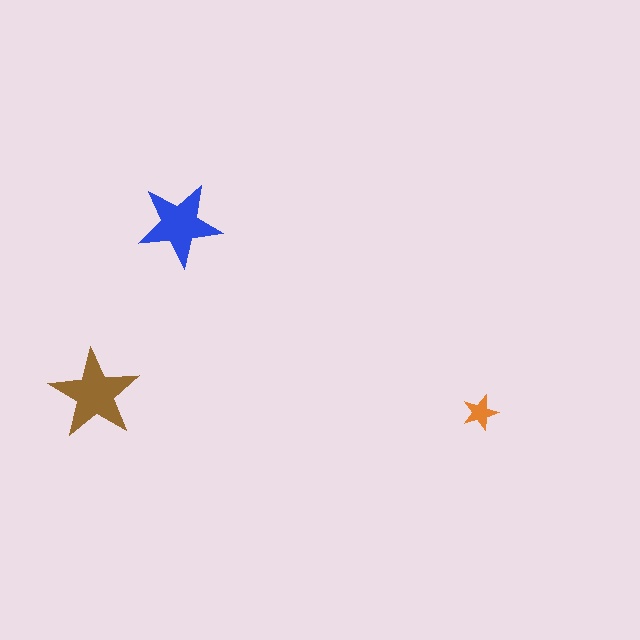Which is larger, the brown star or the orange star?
The brown one.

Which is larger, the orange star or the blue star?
The blue one.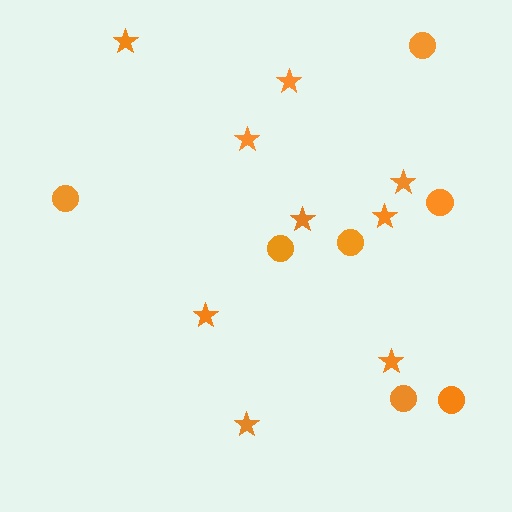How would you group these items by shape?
There are 2 groups: one group of circles (7) and one group of stars (9).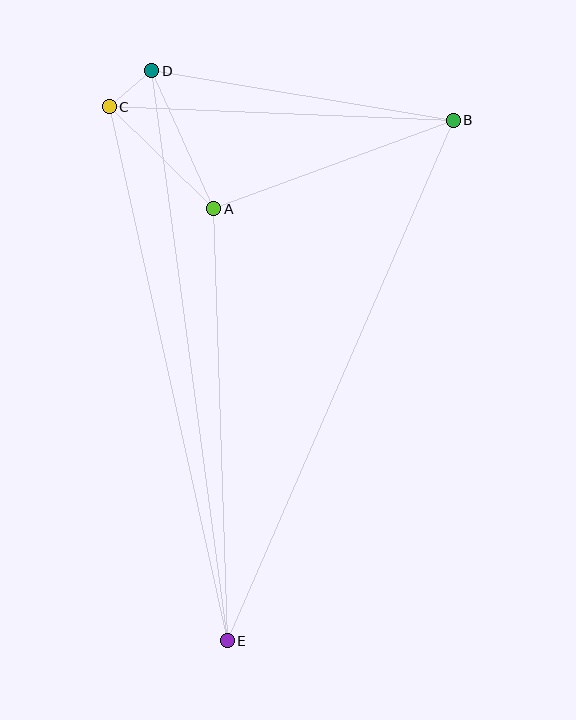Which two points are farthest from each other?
Points D and E are farthest from each other.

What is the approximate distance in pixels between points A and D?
The distance between A and D is approximately 151 pixels.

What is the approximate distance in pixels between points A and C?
The distance between A and C is approximately 146 pixels.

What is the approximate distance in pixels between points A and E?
The distance between A and E is approximately 432 pixels.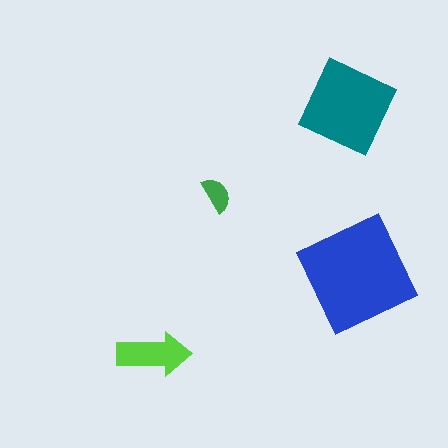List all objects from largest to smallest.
The blue square, the teal diamond, the lime arrow, the green semicircle.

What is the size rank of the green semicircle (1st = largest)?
4th.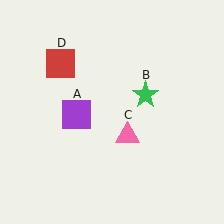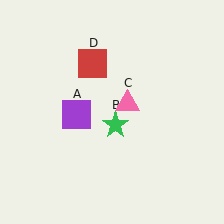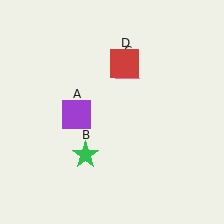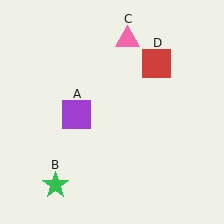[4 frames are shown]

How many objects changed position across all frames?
3 objects changed position: green star (object B), pink triangle (object C), red square (object D).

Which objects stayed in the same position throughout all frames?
Purple square (object A) remained stationary.